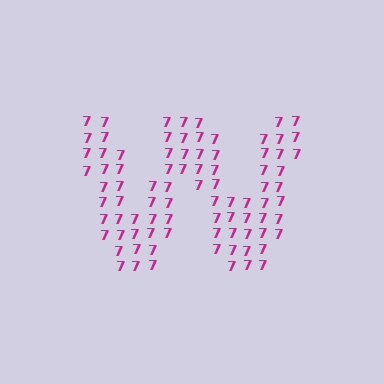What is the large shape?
The large shape is the letter W.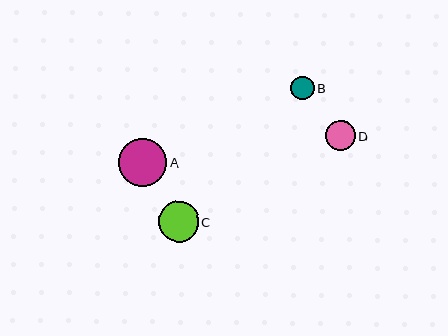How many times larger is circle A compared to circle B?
Circle A is approximately 2.0 times the size of circle B.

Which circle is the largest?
Circle A is the largest with a size of approximately 48 pixels.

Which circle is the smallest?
Circle B is the smallest with a size of approximately 24 pixels.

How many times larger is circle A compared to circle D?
Circle A is approximately 1.6 times the size of circle D.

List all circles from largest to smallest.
From largest to smallest: A, C, D, B.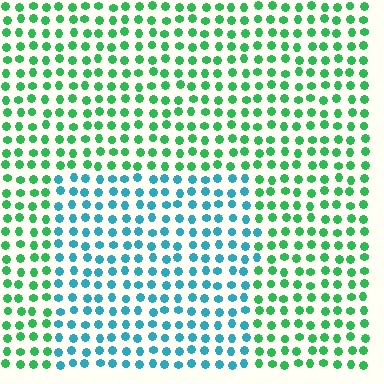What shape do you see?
I see a rectangle.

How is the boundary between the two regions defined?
The boundary is defined purely by a slight shift in hue (about 51 degrees). Spacing, size, and orientation are identical on both sides.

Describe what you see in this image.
The image is filled with small green elements in a uniform arrangement. A rectangle-shaped region is visible where the elements are tinted to a slightly different hue, forming a subtle color boundary.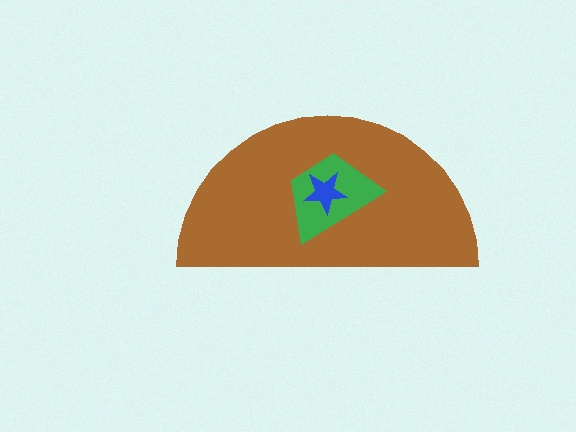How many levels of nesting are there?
3.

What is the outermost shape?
The brown semicircle.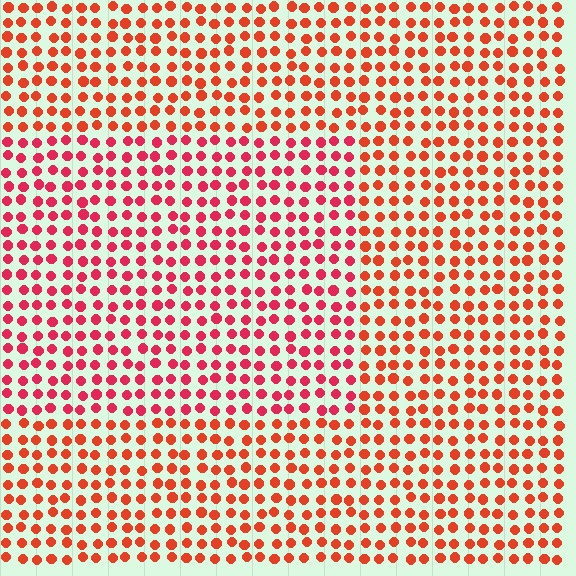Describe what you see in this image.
The image is filled with small red elements in a uniform arrangement. A rectangle-shaped region is visible where the elements are tinted to a slightly different hue, forming a subtle color boundary.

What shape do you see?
I see a rectangle.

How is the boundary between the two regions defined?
The boundary is defined purely by a slight shift in hue (about 25 degrees). Spacing, size, and orientation are identical on both sides.